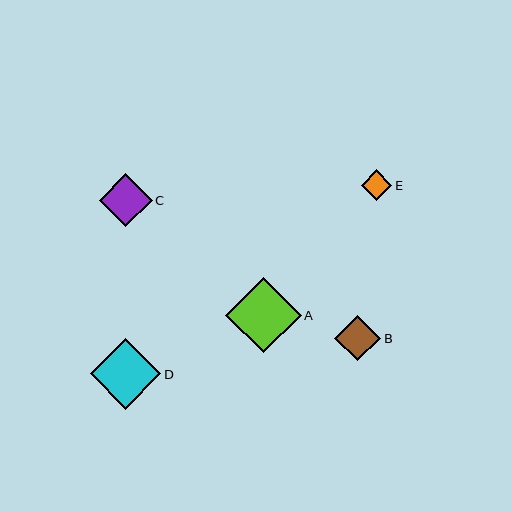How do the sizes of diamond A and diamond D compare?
Diamond A and diamond D are approximately the same size.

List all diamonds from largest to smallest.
From largest to smallest: A, D, C, B, E.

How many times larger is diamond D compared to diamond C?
Diamond D is approximately 1.3 times the size of diamond C.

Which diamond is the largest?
Diamond A is the largest with a size of approximately 76 pixels.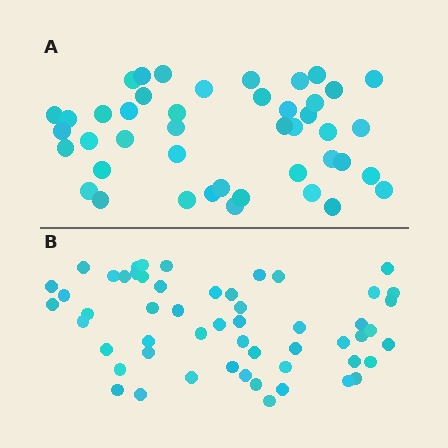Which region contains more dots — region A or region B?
Region B (the bottom region) has more dots.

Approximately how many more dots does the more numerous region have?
Region B has roughly 10 or so more dots than region A.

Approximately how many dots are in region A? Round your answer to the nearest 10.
About 40 dots. (The exact count is 44, which rounds to 40.)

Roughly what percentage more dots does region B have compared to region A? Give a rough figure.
About 25% more.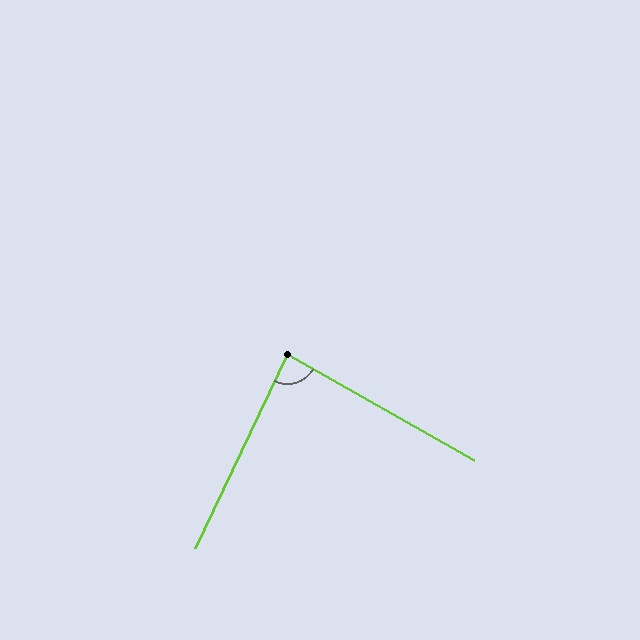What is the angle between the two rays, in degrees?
Approximately 86 degrees.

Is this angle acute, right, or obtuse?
It is approximately a right angle.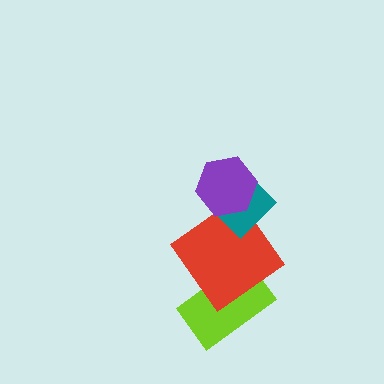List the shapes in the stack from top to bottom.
From top to bottom: the purple hexagon, the teal diamond, the red diamond, the lime rectangle.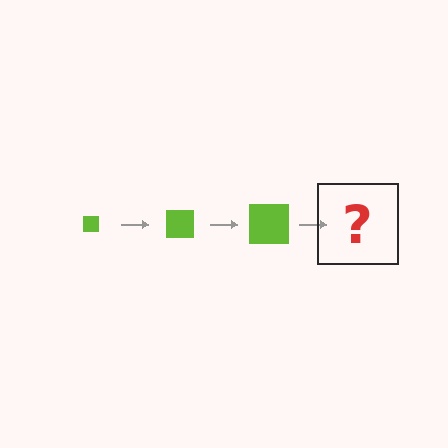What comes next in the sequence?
The next element should be a lime square, larger than the previous one.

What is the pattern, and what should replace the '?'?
The pattern is that the square gets progressively larger each step. The '?' should be a lime square, larger than the previous one.